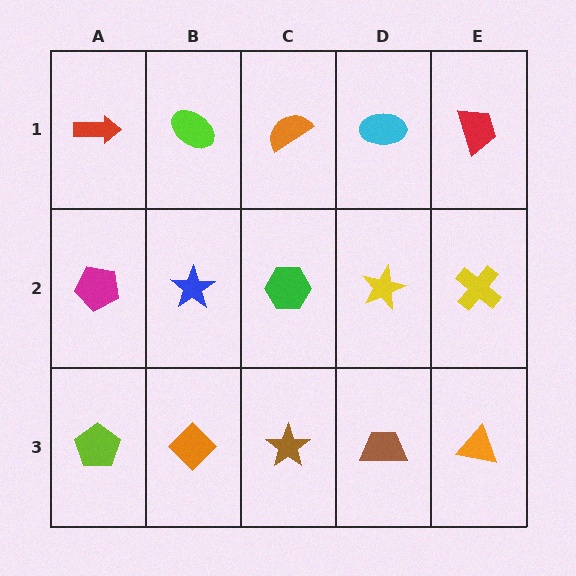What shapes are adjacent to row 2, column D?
A cyan ellipse (row 1, column D), a brown trapezoid (row 3, column D), a green hexagon (row 2, column C), a yellow cross (row 2, column E).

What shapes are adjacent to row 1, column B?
A blue star (row 2, column B), a red arrow (row 1, column A), an orange semicircle (row 1, column C).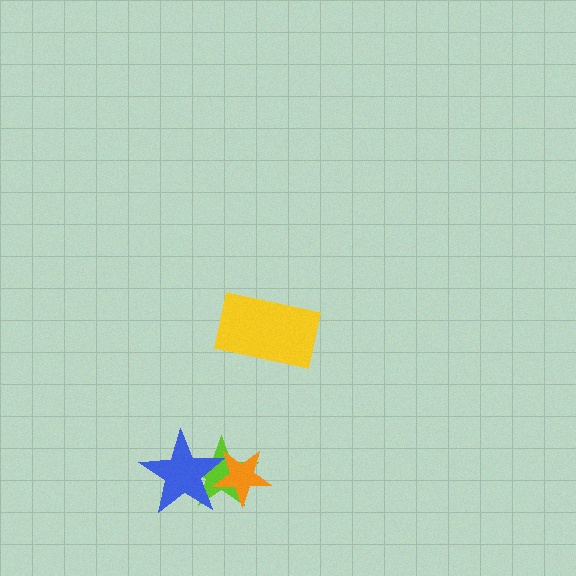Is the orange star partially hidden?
No, no other shape covers it.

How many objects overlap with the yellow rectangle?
0 objects overlap with the yellow rectangle.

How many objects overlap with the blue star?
2 objects overlap with the blue star.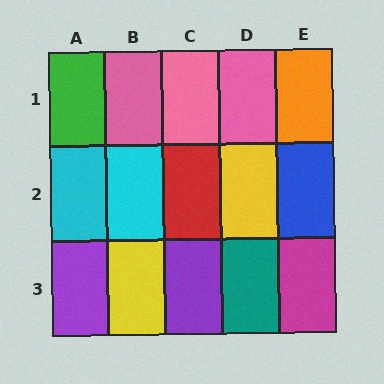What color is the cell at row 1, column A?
Green.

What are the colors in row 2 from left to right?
Cyan, cyan, red, yellow, blue.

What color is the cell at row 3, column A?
Purple.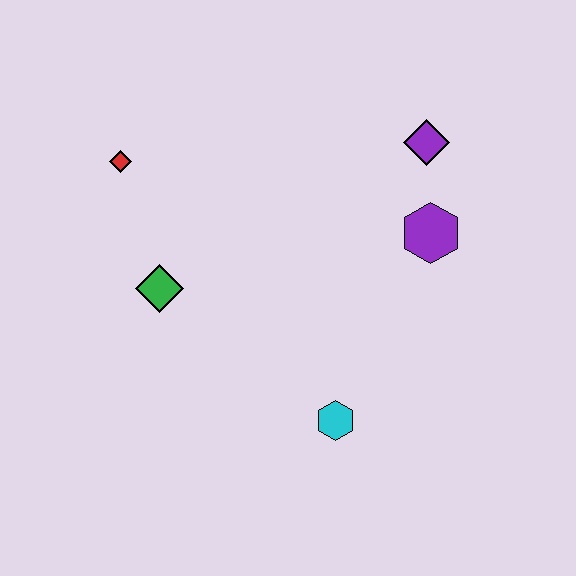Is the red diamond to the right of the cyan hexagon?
No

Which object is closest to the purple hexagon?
The purple diamond is closest to the purple hexagon.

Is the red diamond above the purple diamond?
No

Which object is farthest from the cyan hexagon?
The red diamond is farthest from the cyan hexagon.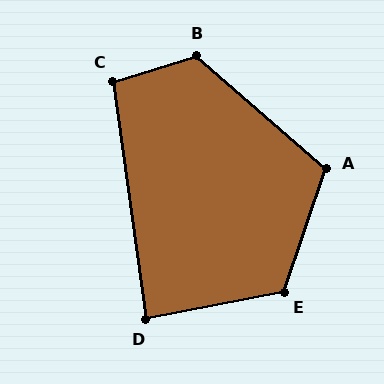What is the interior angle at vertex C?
Approximately 99 degrees (obtuse).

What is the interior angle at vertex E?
Approximately 120 degrees (obtuse).